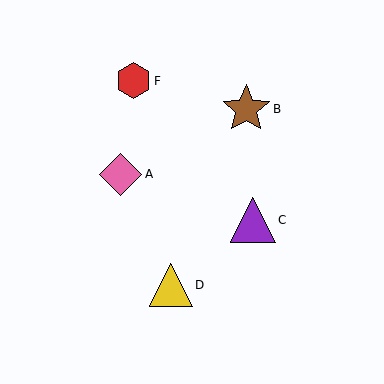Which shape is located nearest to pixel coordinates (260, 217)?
The purple triangle (labeled C) at (253, 220) is nearest to that location.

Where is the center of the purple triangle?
The center of the purple triangle is at (253, 220).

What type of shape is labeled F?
Shape F is a red hexagon.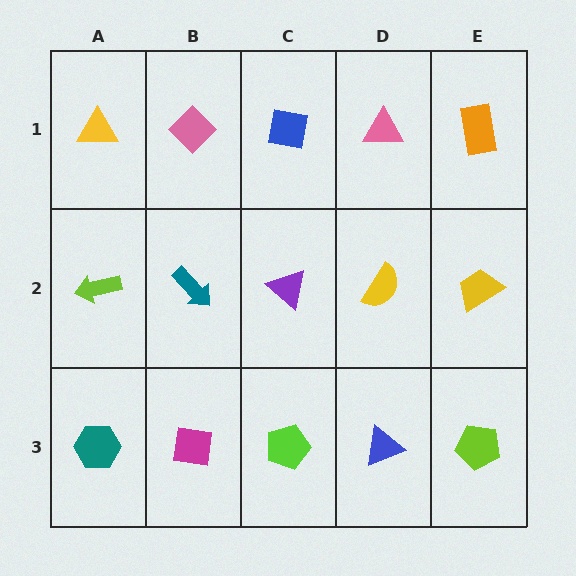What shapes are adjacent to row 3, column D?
A yellow semicircle (row 2, column D), a lime pentagon (row 3, column C), a lime pentagon (row 3, column E).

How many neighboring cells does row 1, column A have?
2.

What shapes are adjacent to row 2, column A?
A yellow triangle (row 1, column A), a teal hexagon (row 3, column A), a teal arrow (row 2, column B).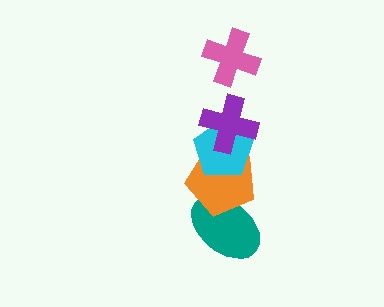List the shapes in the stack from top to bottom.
From top to bottom: the pink cross, the purple cross, the cyan pentagon, the orange pentagon, the teal ellipse.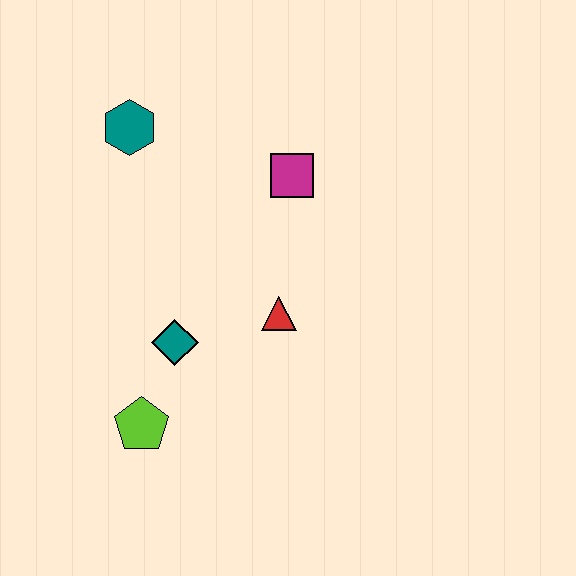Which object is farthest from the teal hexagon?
The lime pentagon is farthest from the teal hexagon.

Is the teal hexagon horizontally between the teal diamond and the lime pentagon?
No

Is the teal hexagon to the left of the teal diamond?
Yes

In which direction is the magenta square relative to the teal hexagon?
The magenta square is to the right of the teal hexagon.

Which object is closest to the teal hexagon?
The magenta square is closest to the teal hexagon.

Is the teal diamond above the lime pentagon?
Yes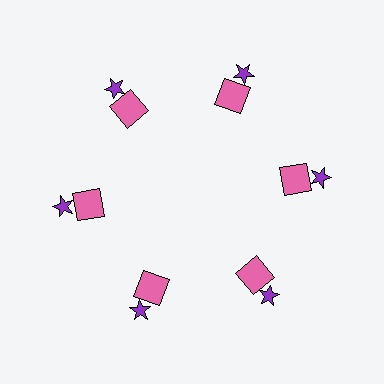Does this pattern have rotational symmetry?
Yes, this pattern has 6-fold rotational symmetry. It looks the same after rotating 60 degrees around the center.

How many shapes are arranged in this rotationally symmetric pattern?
There are 12 shapes, arranged in 6 groups of 2.